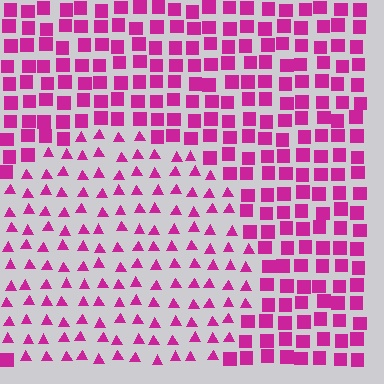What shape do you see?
I see a circle.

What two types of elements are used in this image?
The image uses triangles inside the circle region and squares outside it.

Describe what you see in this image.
The image is filled with small magenta elements arranged in a uniform grid. A circle-shaped region contains triangles, while the surrounding area contains squares. The boundary is defined purely by the change in element shape.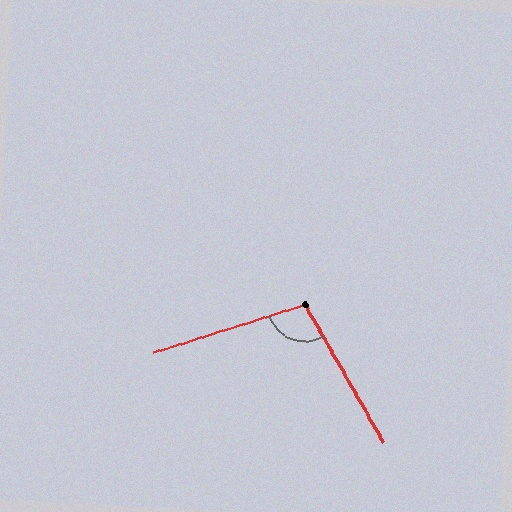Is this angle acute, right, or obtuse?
It is obtuse.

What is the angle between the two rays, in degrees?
Approximately 102 degrees.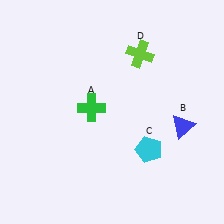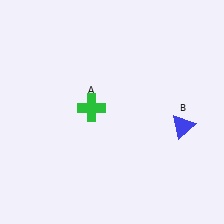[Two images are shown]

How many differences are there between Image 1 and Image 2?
There are 2 differences between the two images.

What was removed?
The lime cross (D), the cyan pentagon (C) were removed in Image 2.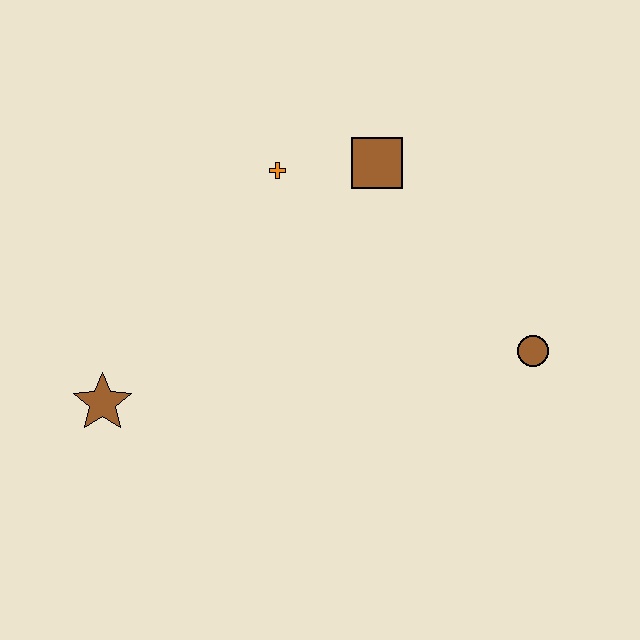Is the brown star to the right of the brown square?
No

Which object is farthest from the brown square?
The brown star is farthest from the brown square.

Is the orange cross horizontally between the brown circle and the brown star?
Yes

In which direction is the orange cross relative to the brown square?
The orange cross is to the left of the brown square.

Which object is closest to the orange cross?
The brown square is closest to the orange cross.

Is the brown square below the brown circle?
No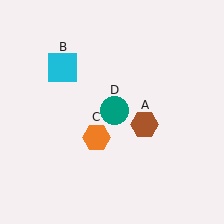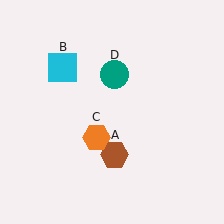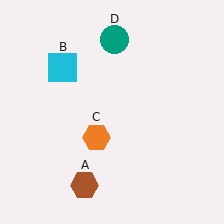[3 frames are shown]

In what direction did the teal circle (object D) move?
The teal circle (object D) moved up.